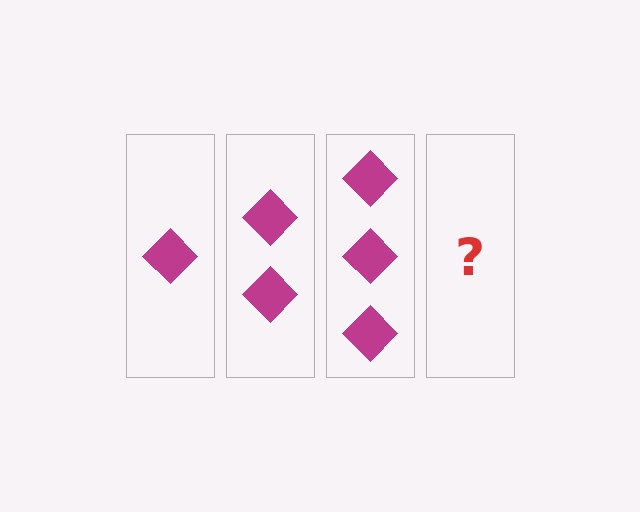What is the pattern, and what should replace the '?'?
The pattern is that each step adds one more diamond. The '?' should be 4 diamonds.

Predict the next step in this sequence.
The next step is 4 diamonds.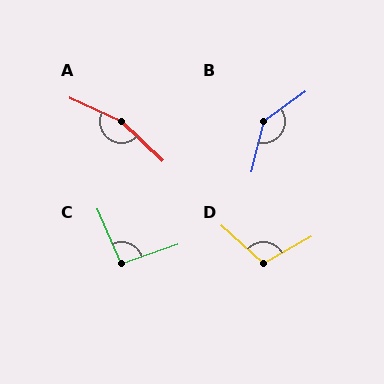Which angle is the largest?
A, at approximately 161 degrees.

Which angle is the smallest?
C, at approximately 95 degrees.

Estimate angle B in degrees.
Approximately 140 degrees.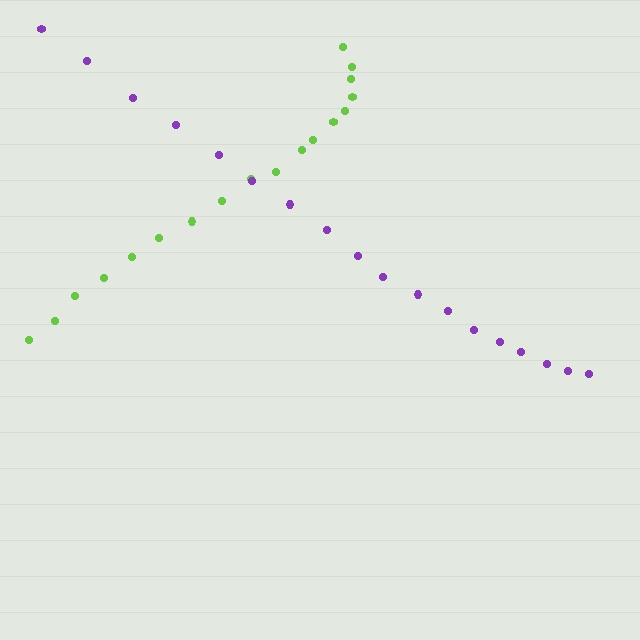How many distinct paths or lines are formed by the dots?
There are 2 distinct paths.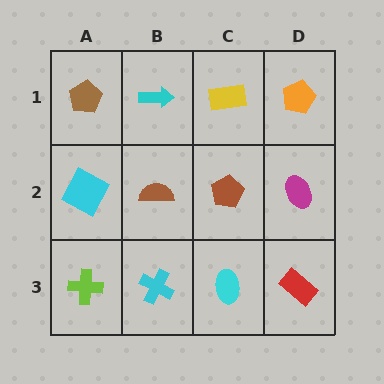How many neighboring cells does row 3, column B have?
3.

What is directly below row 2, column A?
A lime cross.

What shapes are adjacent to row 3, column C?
A brown pentagon (row 2, column C), a cyan cross (row 3, column B), a red rectangle (row 3, column D).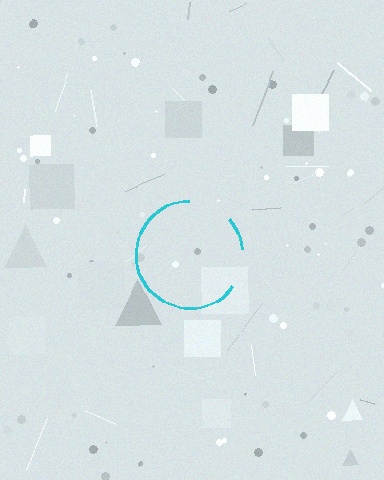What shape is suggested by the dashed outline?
The dashed outline suggests a circle.